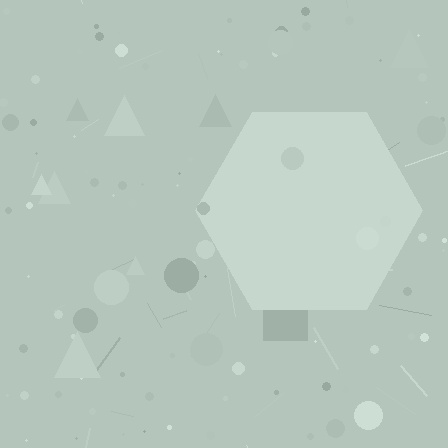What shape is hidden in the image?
A hexagon is hidden in the image.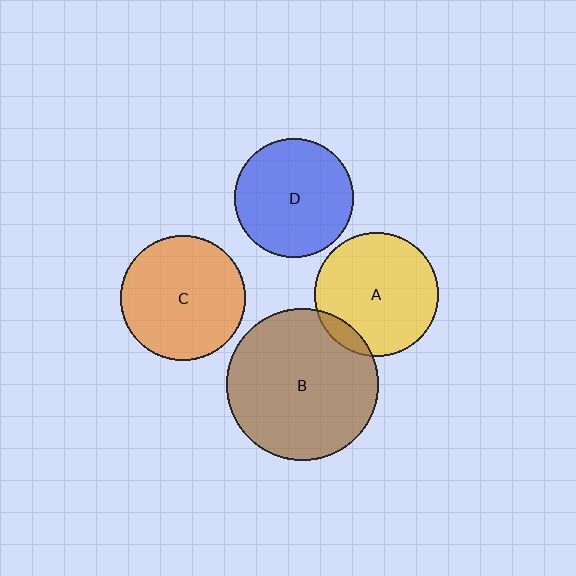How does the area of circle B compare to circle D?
Approximately 1.6 times.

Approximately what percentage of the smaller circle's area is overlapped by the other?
Approximately 10%.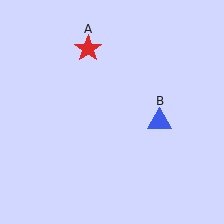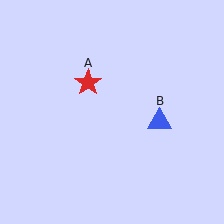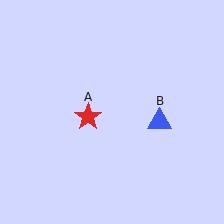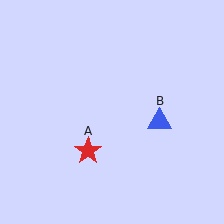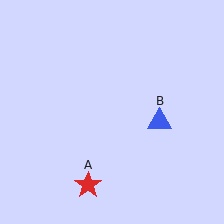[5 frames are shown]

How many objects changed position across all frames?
1 object changed position: red star (object A).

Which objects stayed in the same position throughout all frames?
Blue triangle (object B) remained stationary.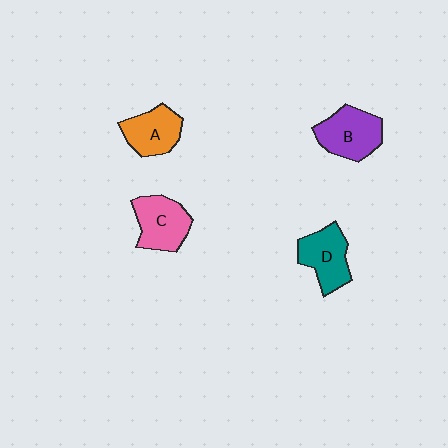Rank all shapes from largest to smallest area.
From largest to smallest: B (purple), C (pink), D (teal), A (orange).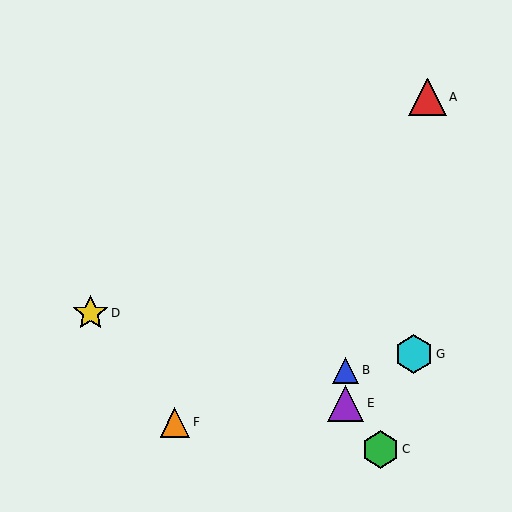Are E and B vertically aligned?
Yes, both are at x≈346.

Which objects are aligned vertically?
Objects B, E are aligned vertically.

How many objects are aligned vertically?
2 objects (B, E) are aligned vertically.